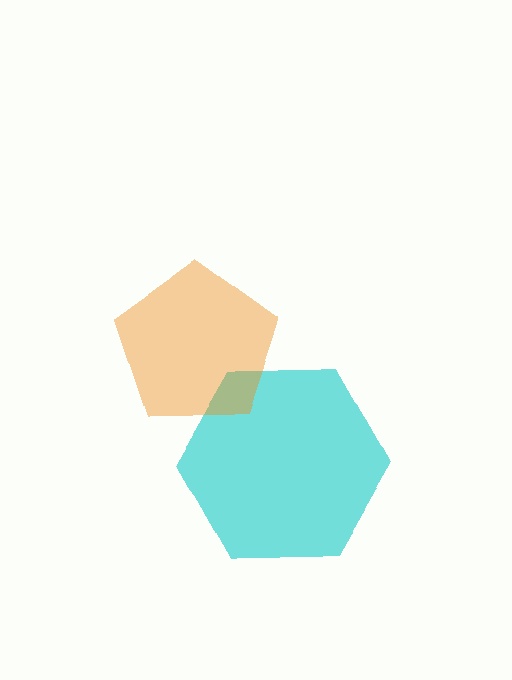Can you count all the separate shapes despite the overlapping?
Yes, there are 2 separate shapes.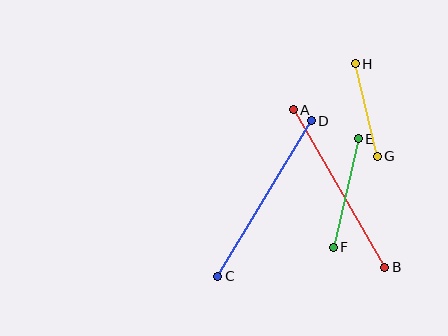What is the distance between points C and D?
The distance is approximately 181 pixels.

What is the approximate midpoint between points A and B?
The midpoint is at approximately (339, 188) pixels.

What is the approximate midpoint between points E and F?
The midpoint is at approximately (346, 193) pixels.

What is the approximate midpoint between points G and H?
The midpoint is at approximately (366, 110) pixels.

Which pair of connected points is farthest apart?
Points A and B are farthest apart.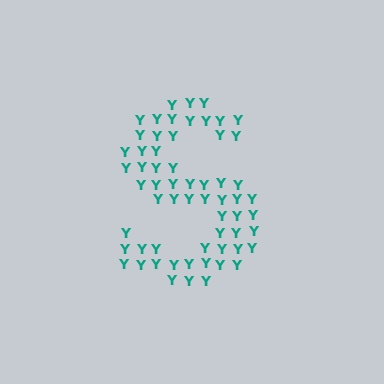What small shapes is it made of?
It is made of small letter Y's.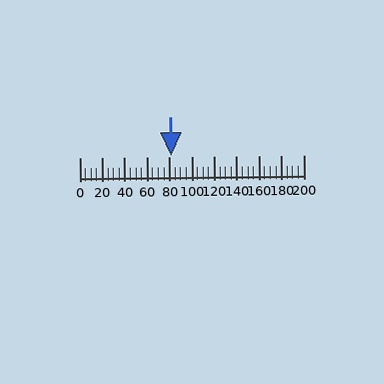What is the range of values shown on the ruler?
The ruler shows values from 0 to 200.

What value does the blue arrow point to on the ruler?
The blue arrow points to approximately 82.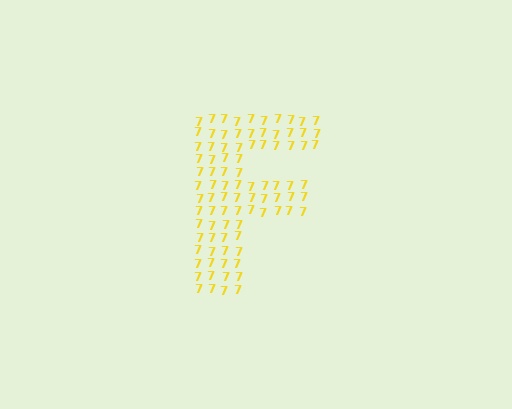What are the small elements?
The small elements are digit 7's.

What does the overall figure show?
The overall figure shows the letter F.